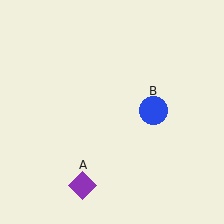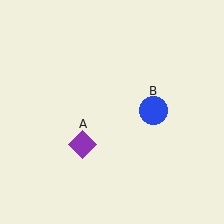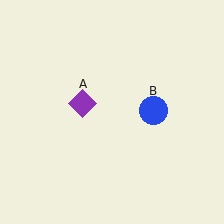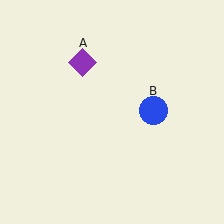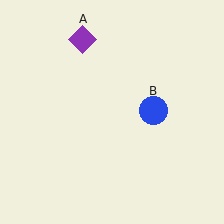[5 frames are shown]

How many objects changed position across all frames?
1 object changed position: purple diamond (object A).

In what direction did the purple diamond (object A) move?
The purple diamond (object A) moved up.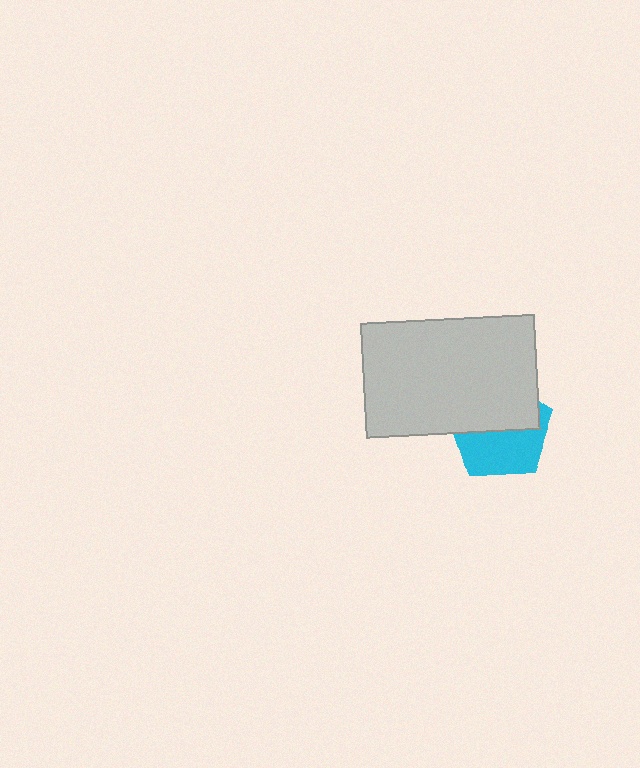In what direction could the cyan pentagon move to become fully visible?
The cyan pentagon could move down. That would shift it out from behind the light gray rectangle entirely.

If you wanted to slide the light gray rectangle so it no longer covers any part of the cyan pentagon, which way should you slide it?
Slide it up — that is the most direct way to separate the two shapes.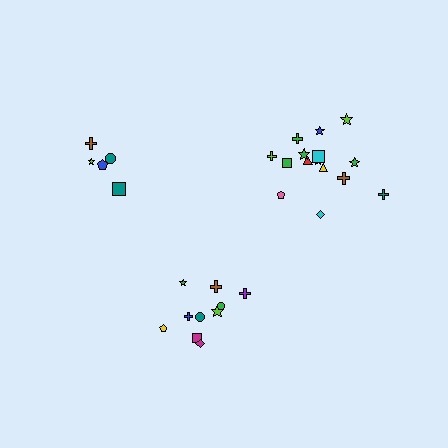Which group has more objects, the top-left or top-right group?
The top-right group.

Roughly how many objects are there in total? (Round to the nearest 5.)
Roughly 30 objects in total.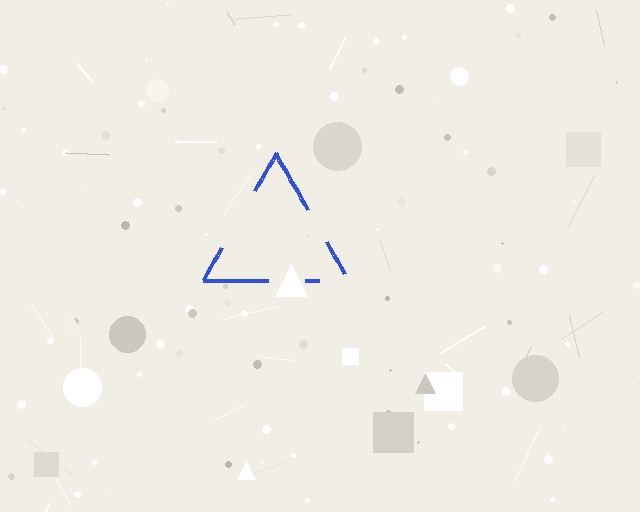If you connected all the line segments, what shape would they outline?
They would outline a triangle.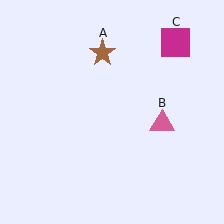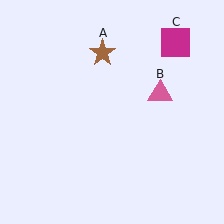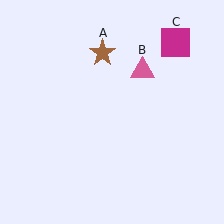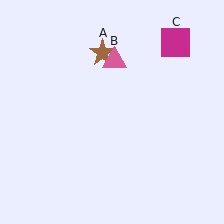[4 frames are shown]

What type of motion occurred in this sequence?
The pink triangle (object B) rotated counterclockwise around the center of the scene.